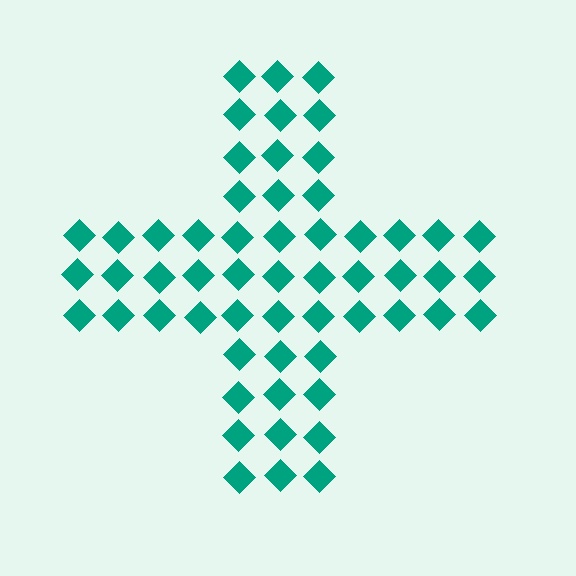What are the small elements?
The small elements are diamonds.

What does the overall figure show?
The overall figure shows a cross.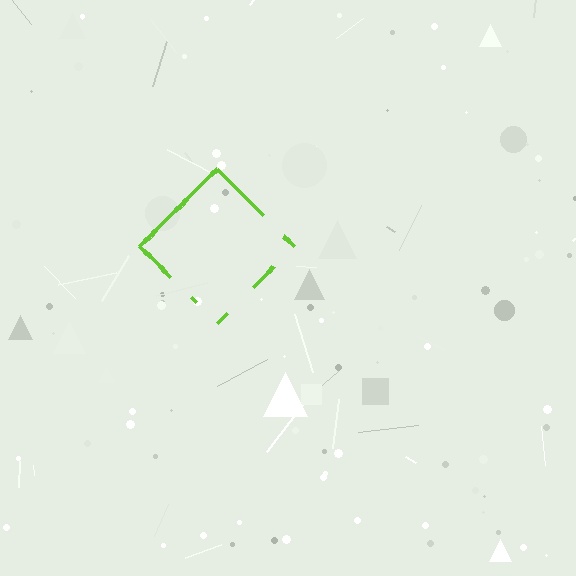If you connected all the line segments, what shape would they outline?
They would outline a diamond.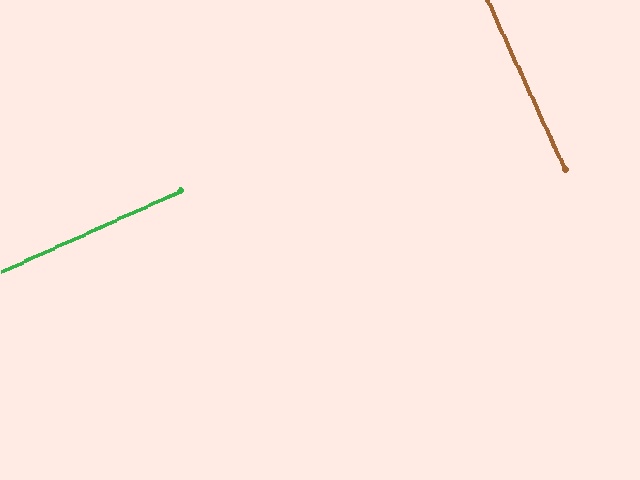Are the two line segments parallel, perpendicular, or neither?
Perpendicular — they meet at approximately 90°.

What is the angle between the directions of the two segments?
Approximately 90 degrees.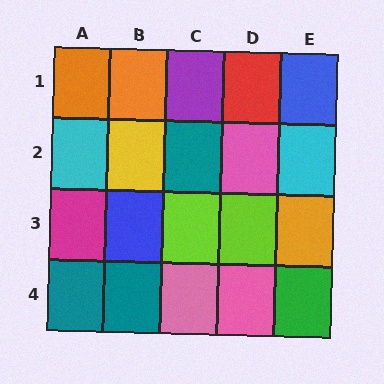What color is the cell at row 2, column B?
Yellow.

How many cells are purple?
1 cell is purple.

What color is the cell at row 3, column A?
Magenta.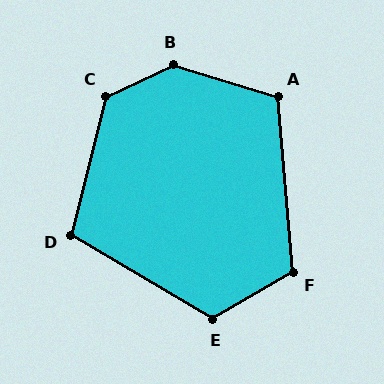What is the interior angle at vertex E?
Approximately 119 degrees (obtuse).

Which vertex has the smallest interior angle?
D, at approximately 107 degrees.